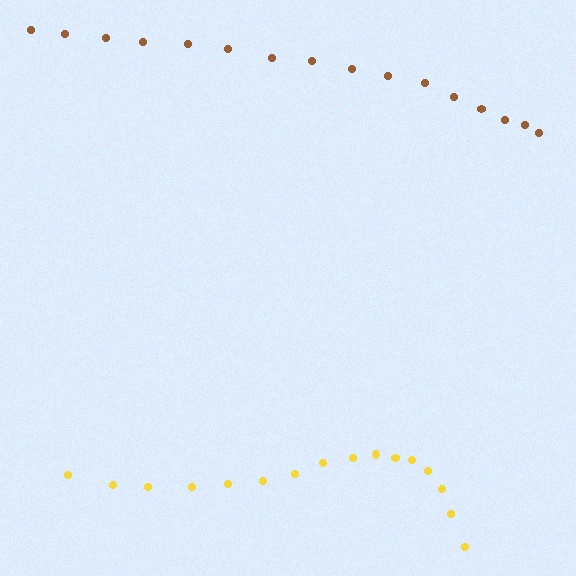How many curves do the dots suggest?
There are 2 distinct paths.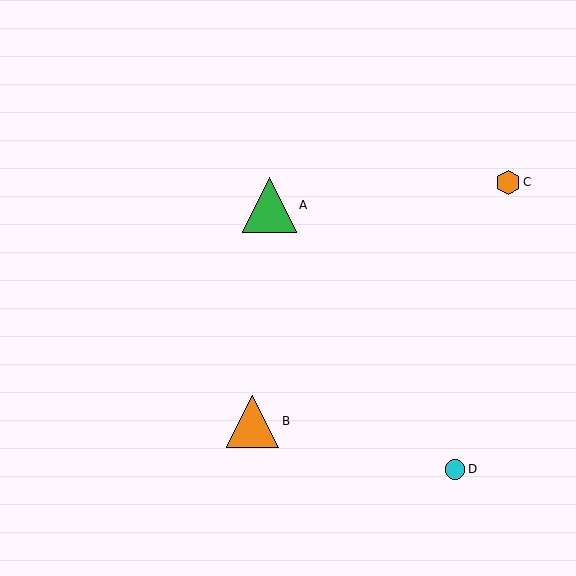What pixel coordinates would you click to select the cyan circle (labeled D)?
Click at (455, 469) to select the cyan circle D.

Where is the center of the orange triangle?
The center of the orange triangle is at (253, 421).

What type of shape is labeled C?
Shape C is an orange hexagon.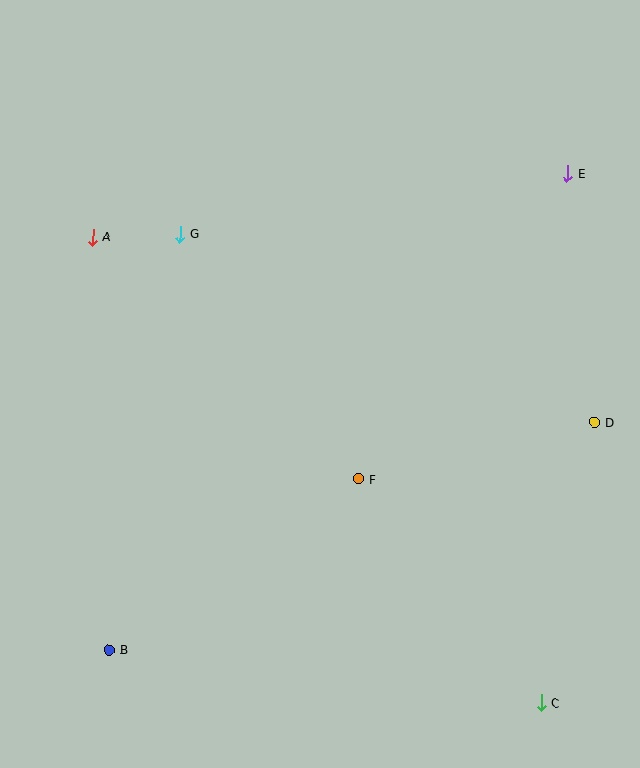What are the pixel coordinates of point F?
Point F is at (359, 479).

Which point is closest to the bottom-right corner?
Point C is closest to the bottom-right corner.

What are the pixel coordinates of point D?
Point D is at (595, 423).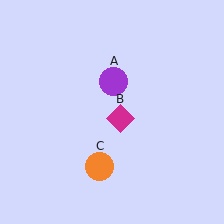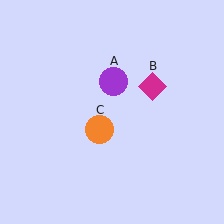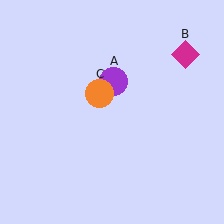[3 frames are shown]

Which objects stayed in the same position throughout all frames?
Purple circle (object A) remained stationary.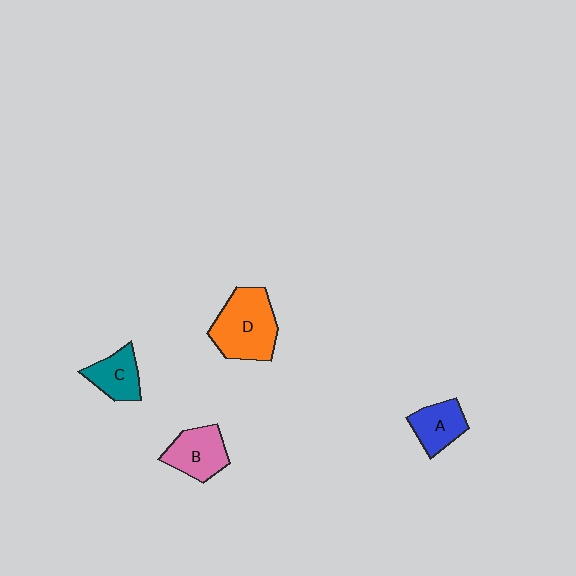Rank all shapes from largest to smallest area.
From largest to smallest: D (orange), B (pink), A (blue), C (teal).